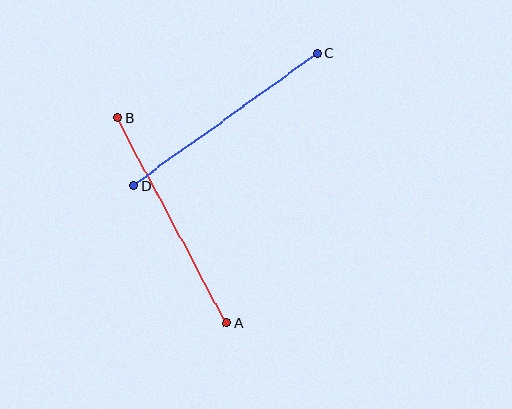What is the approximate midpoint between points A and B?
The midpoint is at approximately (172, 220) pixels.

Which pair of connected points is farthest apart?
Points A and B are farthest apart.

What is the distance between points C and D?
The distance is approximately 226 pixels.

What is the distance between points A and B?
The distance is approximately 233 pixels.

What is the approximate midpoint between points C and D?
The midpoint is at approximately (225, 120) pixels.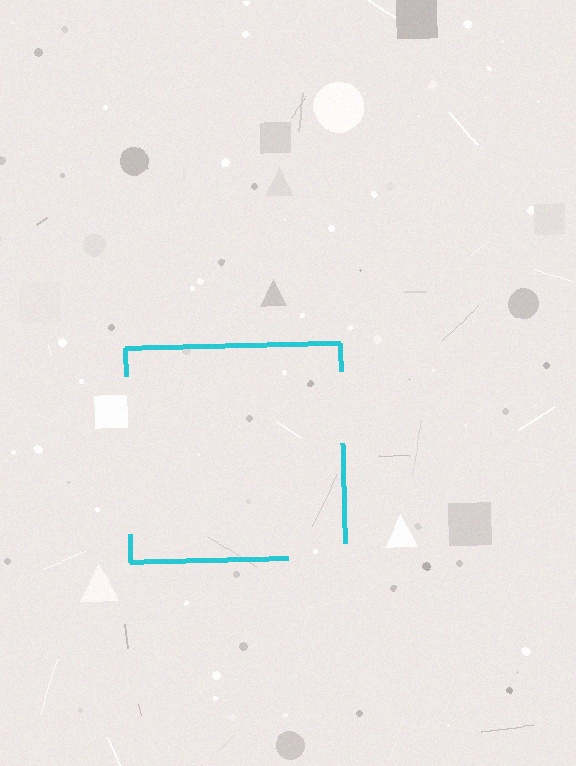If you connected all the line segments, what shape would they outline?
They would outline a square.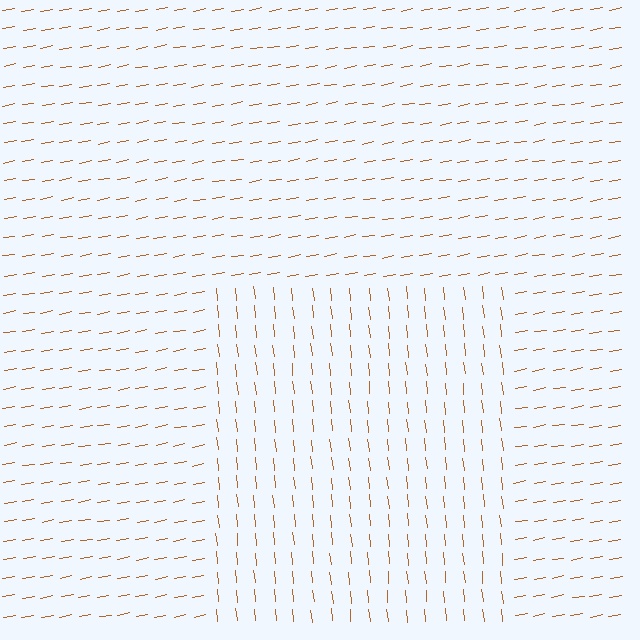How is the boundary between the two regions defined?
The boundary is defined purely by a change in line orientation (approximately 86 degrees difference). All lines are the same color and thickness.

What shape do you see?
I see a rectangle.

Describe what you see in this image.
The image is filled with small brown line segments. A rectangle region in the image has lines oriented differently from the surrounding lines, creating a visible texture boundary.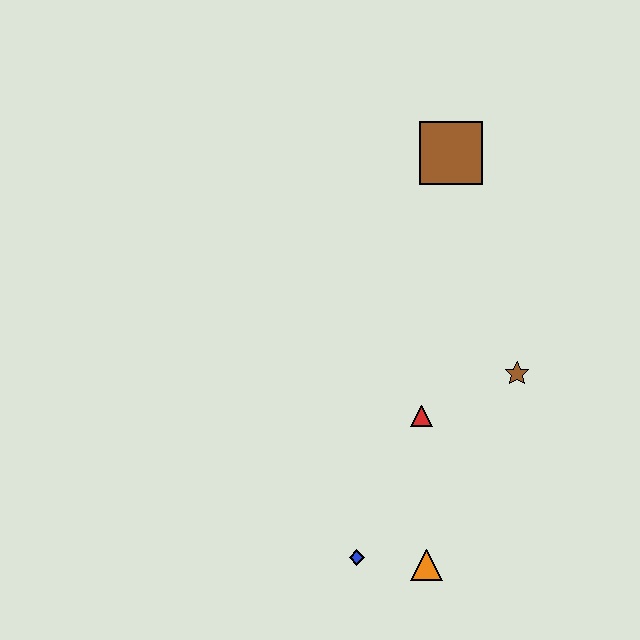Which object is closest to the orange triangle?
The blue diamond is closest to the orange triangle.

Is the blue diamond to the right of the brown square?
No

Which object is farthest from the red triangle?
The brown square is farthest from the red triangle.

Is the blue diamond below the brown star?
Yes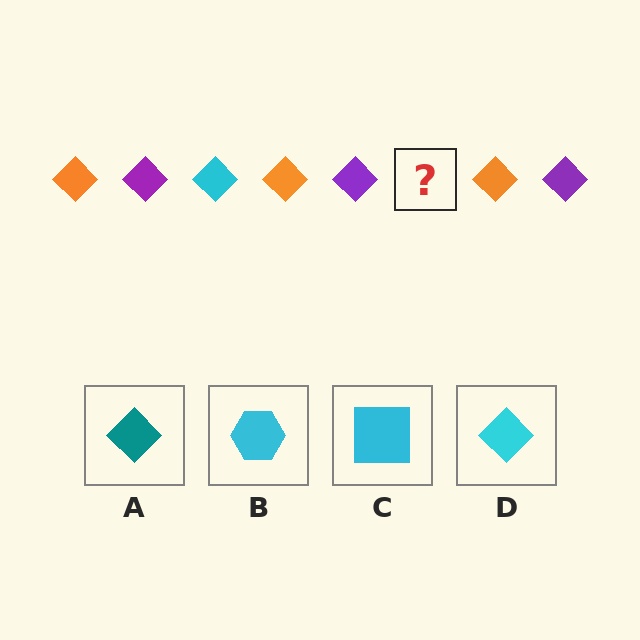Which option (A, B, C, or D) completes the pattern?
D.